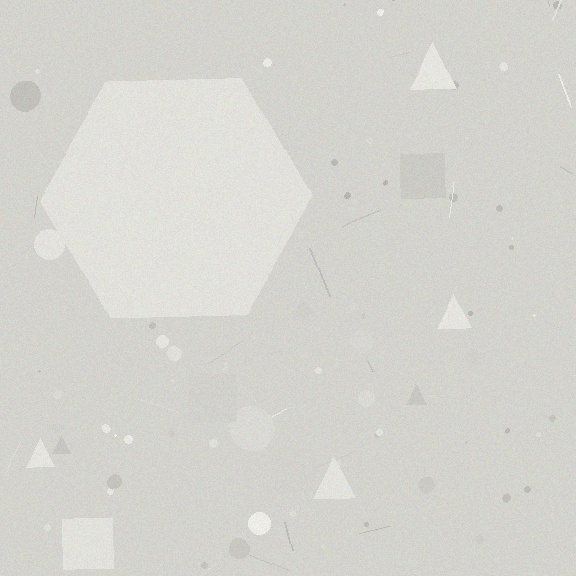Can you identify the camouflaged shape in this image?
The camouflaged shape is a hexagon.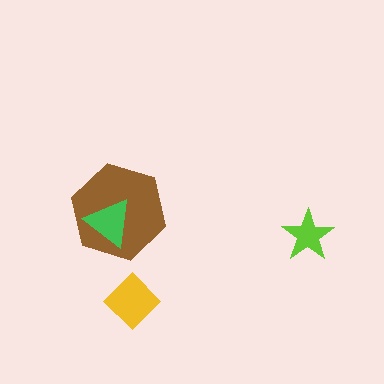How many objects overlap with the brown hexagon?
1 object overlaps with the brown hexagon.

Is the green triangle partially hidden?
No, no other shape covers it.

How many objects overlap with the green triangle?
1 object overlaps with the green triangle.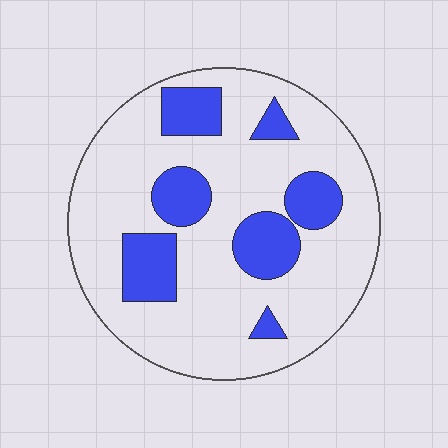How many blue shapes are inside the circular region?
7.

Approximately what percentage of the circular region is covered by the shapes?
Approximately 25%.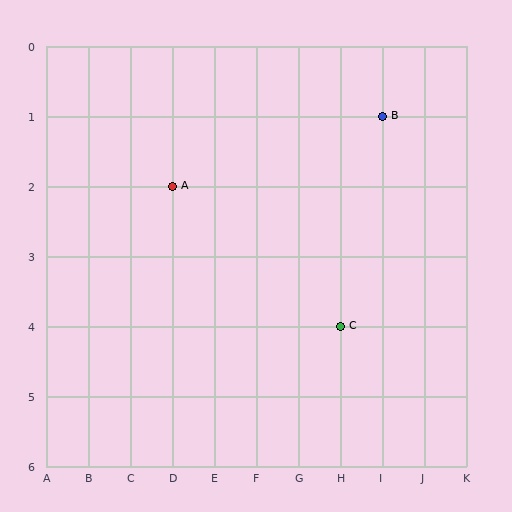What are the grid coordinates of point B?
Point B is at grid coordinates (I, 1).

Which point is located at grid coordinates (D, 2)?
Point A is at (D, 2).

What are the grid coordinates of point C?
Point C is at grid coordinates (H, 4).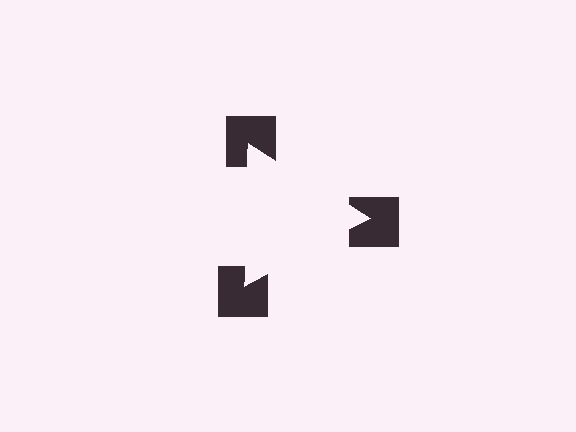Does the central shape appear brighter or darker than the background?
It typically appears slightly brighter than the background, even though no actual brightness change is drawn.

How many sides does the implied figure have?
3 sides.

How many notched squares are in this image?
There are 3 — one at each vertex of the illusory triangle.